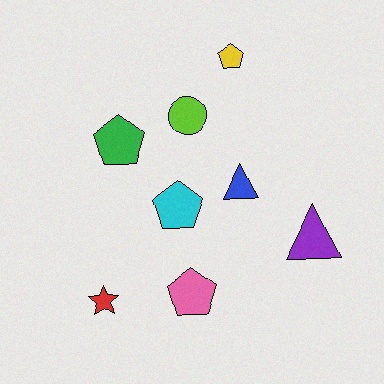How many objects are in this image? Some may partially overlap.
There are 8 objects.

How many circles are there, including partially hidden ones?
There is 1 circle.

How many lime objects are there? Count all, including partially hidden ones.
There is 1 lime object.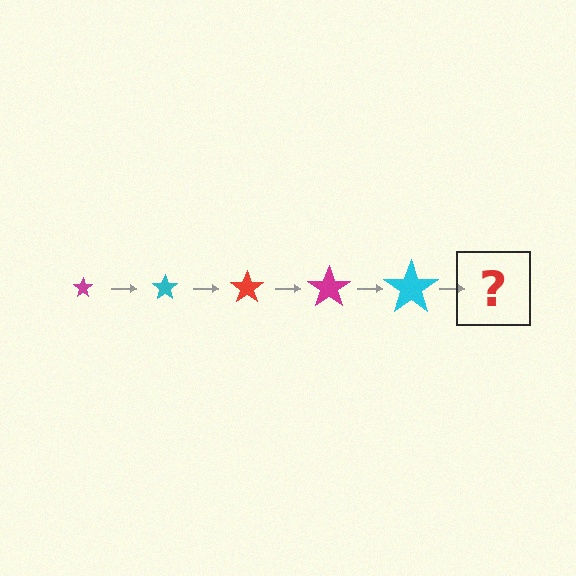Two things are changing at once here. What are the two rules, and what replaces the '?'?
The two rules are that the star grows larger each step and the color cycles through magenta, cyan, and red. The '?' should be a red star, larger than the previous one.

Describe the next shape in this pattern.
It should be a red star, larger than the previous one.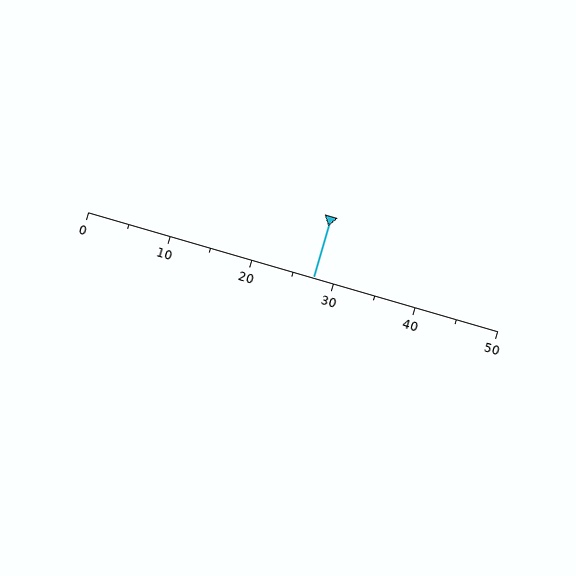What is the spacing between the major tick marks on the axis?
The major ticks are spaced 10 apart.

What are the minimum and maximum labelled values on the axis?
The axis runs from 0 to 50.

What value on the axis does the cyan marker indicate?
The marker indicates approximately 27.5.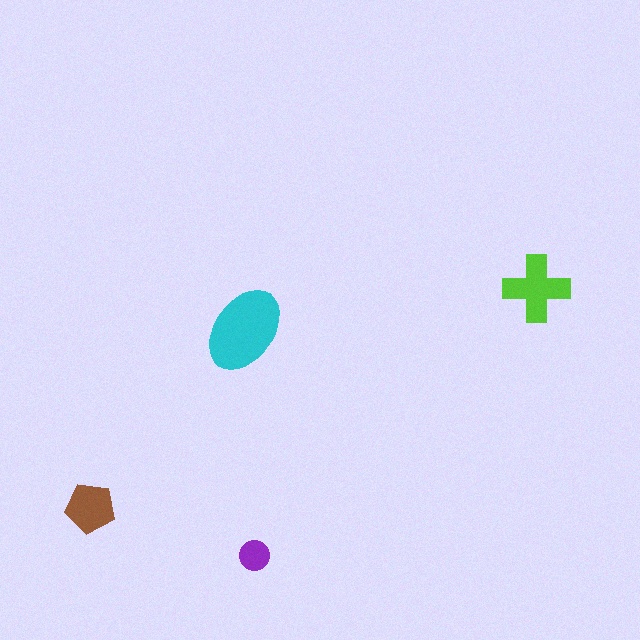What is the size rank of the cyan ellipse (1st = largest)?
1st.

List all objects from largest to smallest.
The cyan ellipse, the lime cross, the brown pentagon, the purple circle.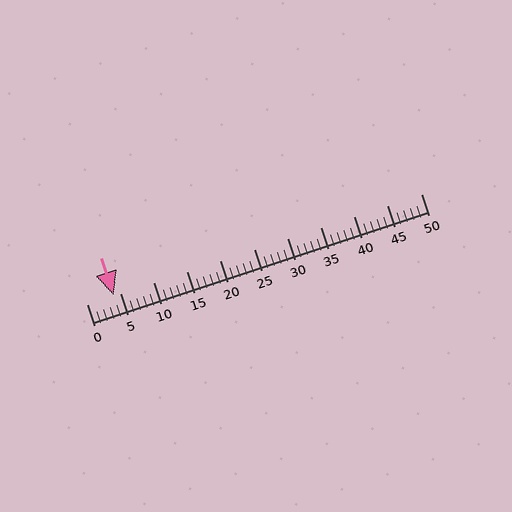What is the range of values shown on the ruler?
The ruler shows values from 0 to 50.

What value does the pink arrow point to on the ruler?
The pink arrow points to approximately 4.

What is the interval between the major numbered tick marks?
The major tick marks are spaced 5 units apart.